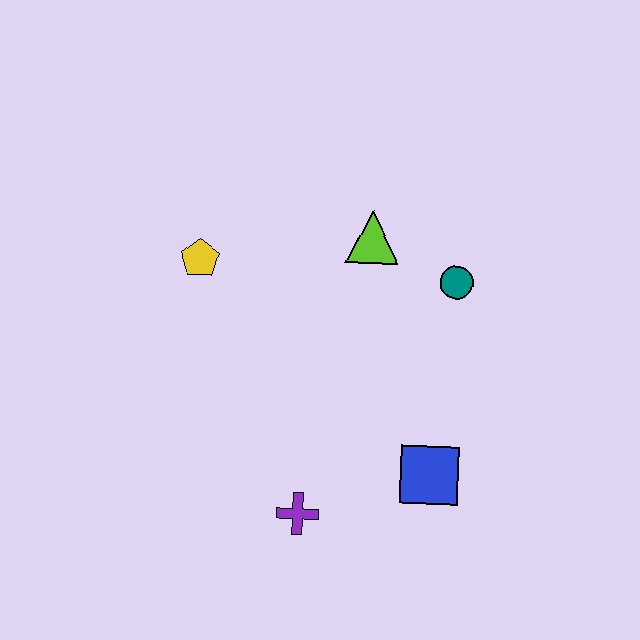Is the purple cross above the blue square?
No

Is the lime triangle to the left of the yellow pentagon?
No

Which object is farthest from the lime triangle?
The purple cross is farthest from the lime triangle.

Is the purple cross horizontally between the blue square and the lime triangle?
No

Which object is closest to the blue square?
The purple cross is closest to the blue square.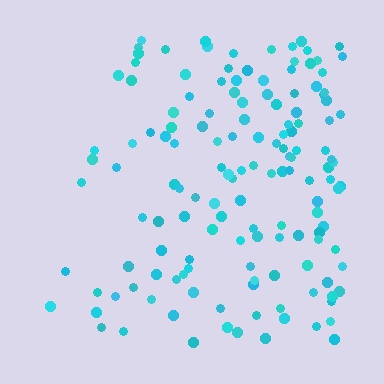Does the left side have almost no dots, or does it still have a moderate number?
Still a moderate number, just noticeably fewer than the right.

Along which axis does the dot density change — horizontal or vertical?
Horizontal.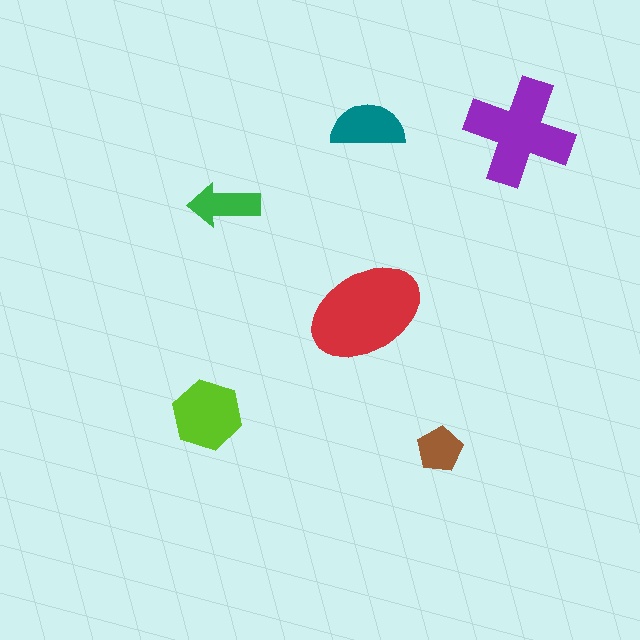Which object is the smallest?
The brown pentagon.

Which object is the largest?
The red ellipse.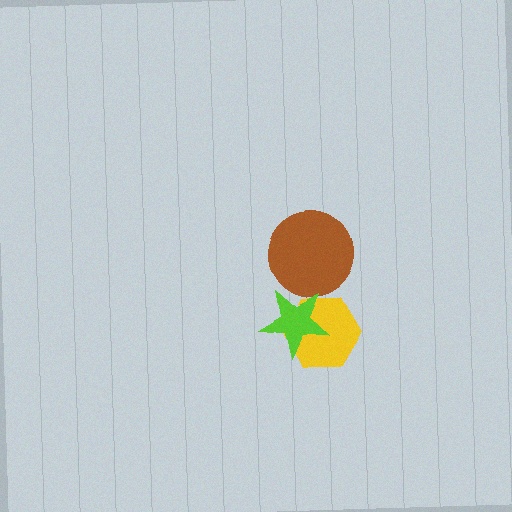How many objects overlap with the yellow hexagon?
1 object overlaps with the yellow hexagon.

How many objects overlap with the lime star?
2 objects overlap with the lime star.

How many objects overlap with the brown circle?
1 object overlaps with the brown circle.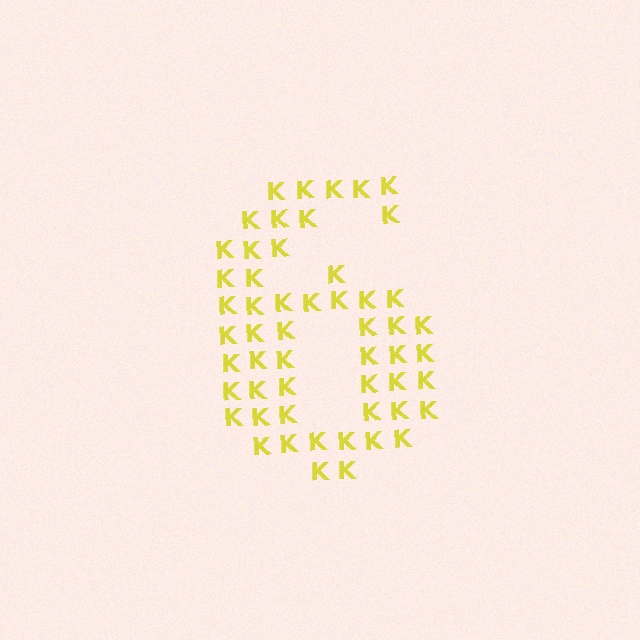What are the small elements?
The small elements are letter K's.